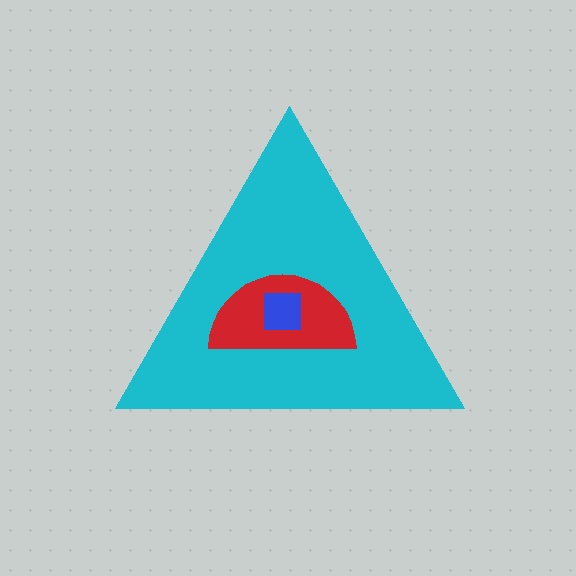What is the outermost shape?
The cyan triangle.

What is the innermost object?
The blue square.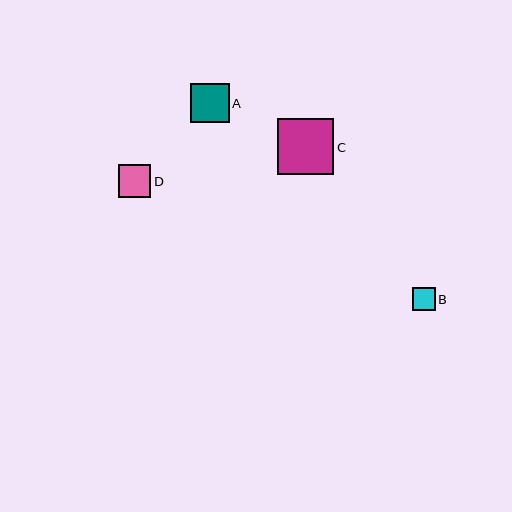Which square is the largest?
Square C is the largest with a size of approximately 56 pixels.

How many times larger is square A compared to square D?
Square A is approximately 1.2 times the size of square D.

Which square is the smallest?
Square B is the smallest with a size of approximately 22 pixels.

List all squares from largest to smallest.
From largest to smallest: C, A, D, B.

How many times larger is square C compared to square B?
Square C is approximately 2.6 times the size of square B.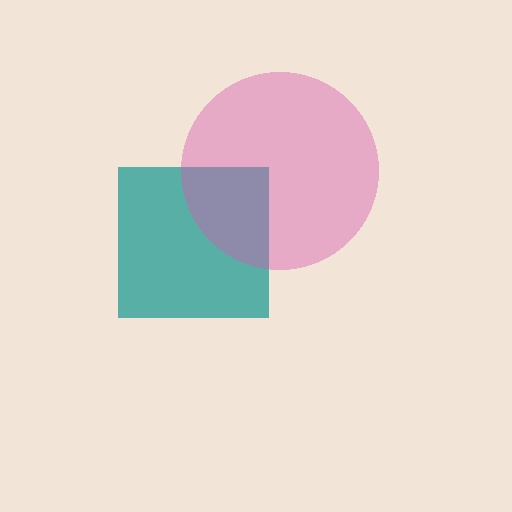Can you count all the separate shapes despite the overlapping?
Yes, there are 2 separate shapes.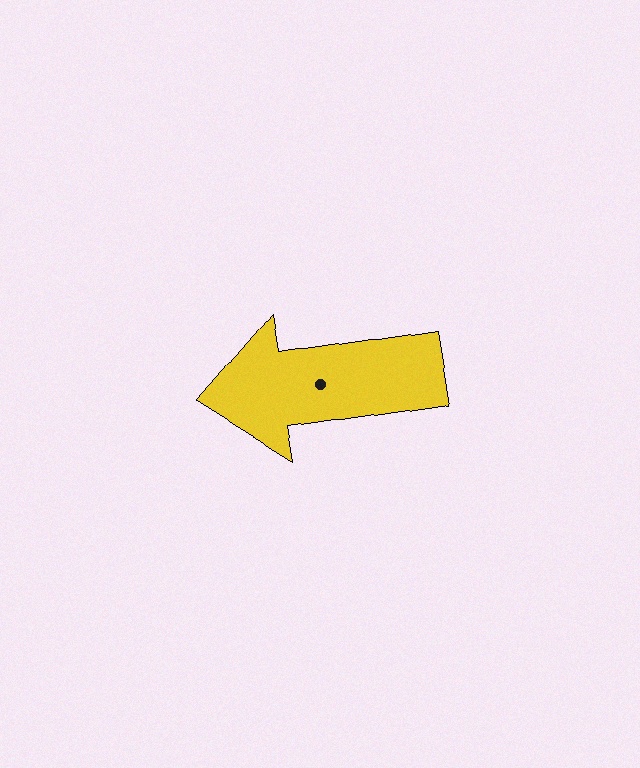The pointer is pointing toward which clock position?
Roughly 9 o'clock.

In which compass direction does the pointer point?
West.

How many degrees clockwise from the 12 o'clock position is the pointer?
Approximately 261 degrees.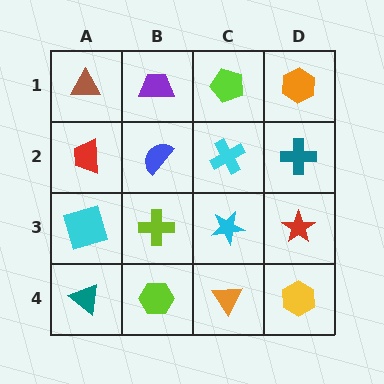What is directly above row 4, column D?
A red star.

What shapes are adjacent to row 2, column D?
An orange hexagon (row 1, column D), a red star (row 3, column D), a cyan cross (row 2, column C).